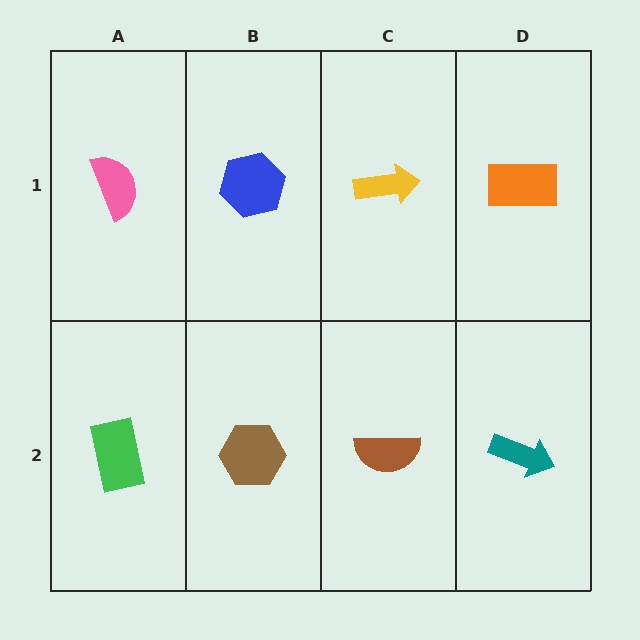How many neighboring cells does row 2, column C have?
3.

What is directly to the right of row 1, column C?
An orange rectangle.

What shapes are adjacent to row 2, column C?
A yellow arrow (row 1, column C), a brown hexagon (row 2, column B), a teal arrow (row 2, column D).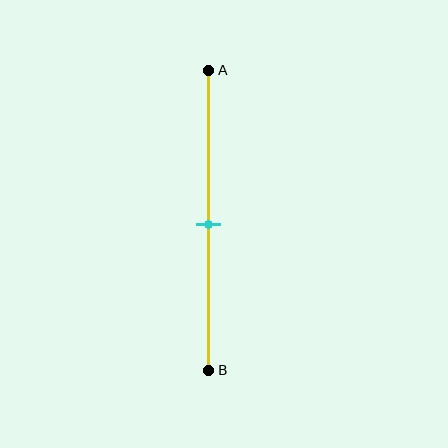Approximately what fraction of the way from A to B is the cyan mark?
The cyan mark is approximately 50% of the way from A to B.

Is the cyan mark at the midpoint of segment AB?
Yes, the mark is approximately at the midpoint.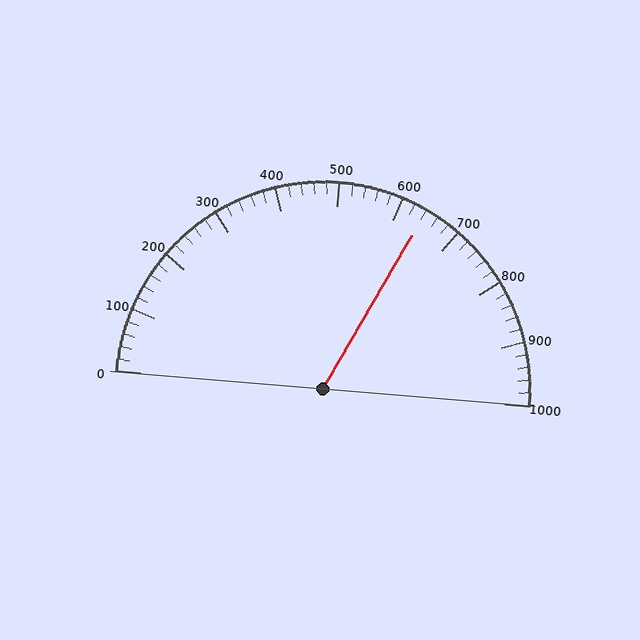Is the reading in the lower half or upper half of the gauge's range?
The reading is in the upper half of the range (0 to 1000).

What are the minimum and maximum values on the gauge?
The gauge ranges from 0 to 1000.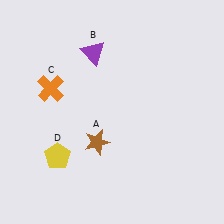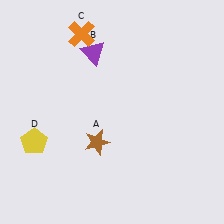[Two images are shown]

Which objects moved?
The objects that moved are: the orange cross (C), the yellow pentagon (D).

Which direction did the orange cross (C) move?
The orange cross (C) moved up.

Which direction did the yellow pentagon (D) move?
The yellow pentagon (D) moved left.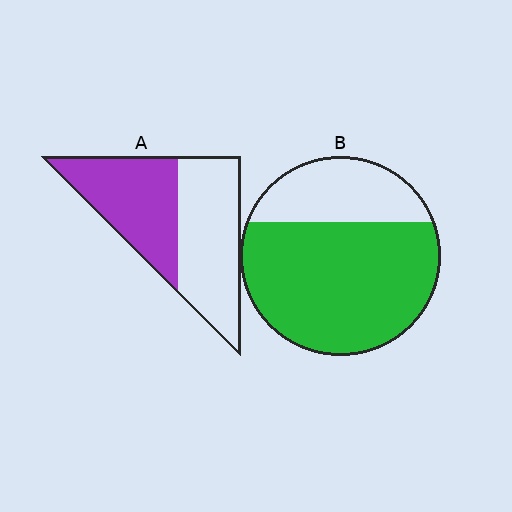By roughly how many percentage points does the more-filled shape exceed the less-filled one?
By roughly 25 percentage points (B over A).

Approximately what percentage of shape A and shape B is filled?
A is approximately 45% and B is approximately 70%.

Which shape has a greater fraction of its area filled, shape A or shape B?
Shape B.